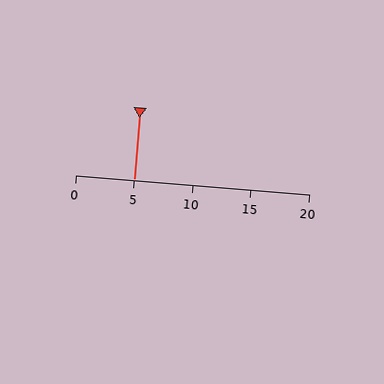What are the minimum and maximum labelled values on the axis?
The axis runs from 0 to 20.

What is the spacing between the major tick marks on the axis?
The major ticks are spaced 5 apart.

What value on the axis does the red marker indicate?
The marker indicates approximately 5.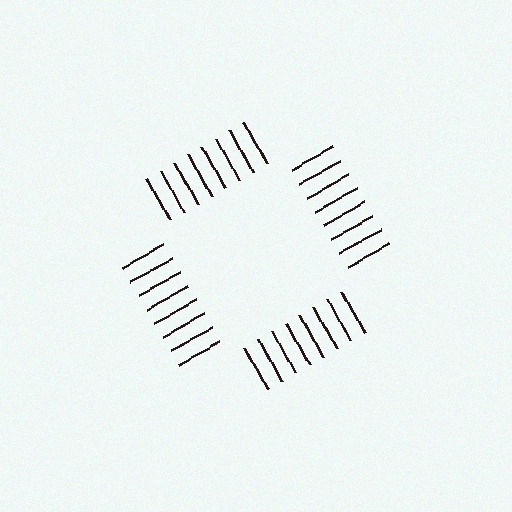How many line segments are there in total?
32 — 8 along each of the 4 edges.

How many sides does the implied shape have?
4 sides — the line-ends trace a square.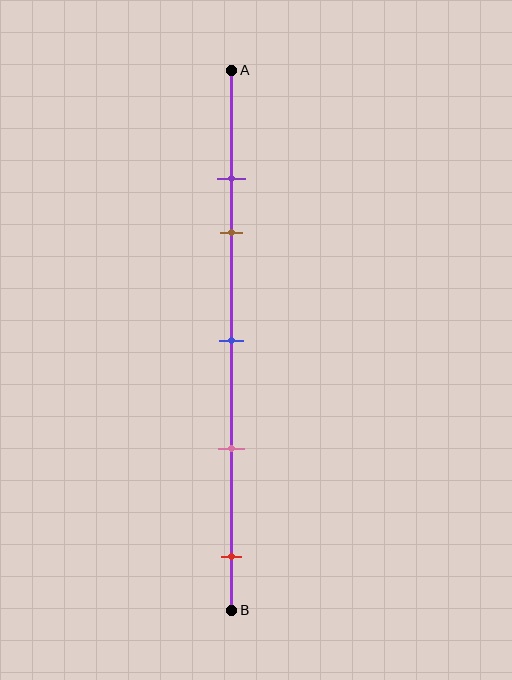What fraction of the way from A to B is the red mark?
The red mark is approximately 90% (0.9) of the way from A to B.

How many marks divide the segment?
There are 5 marks dividing the segment.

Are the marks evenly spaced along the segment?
No, the marks are not evenly spaced.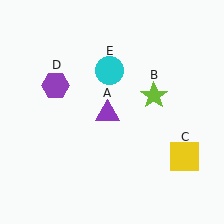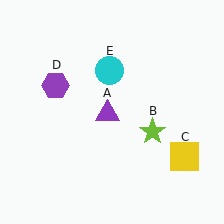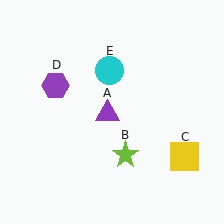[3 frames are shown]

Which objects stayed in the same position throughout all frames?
Purple triangle (object A) and yellow square (object C) and purple hexagon (object D) and cyan circle (object E) remained stationary.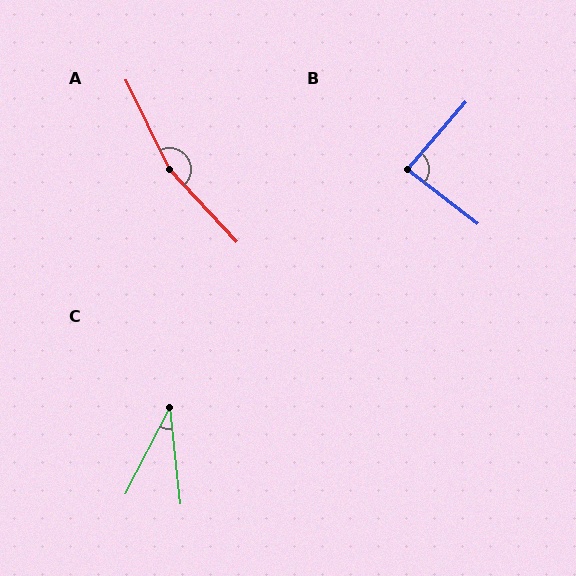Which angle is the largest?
A, at approximately 163 degrees.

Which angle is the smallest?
C, at approximately 33 degrees.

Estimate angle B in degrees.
Approximately 87 degrees.